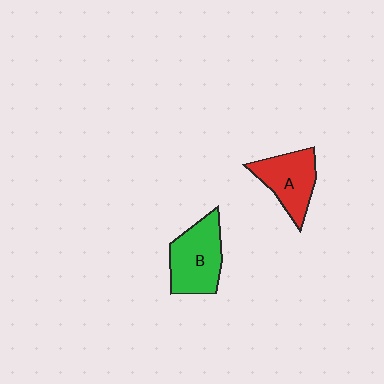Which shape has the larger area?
Shape B (green).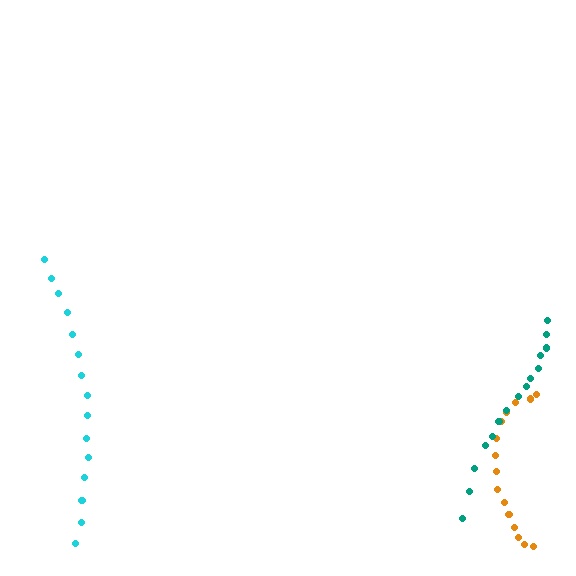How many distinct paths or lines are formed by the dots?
There are 3 distinct paths.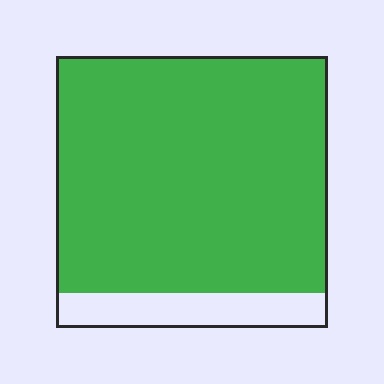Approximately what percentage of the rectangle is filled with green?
Approximately 85%.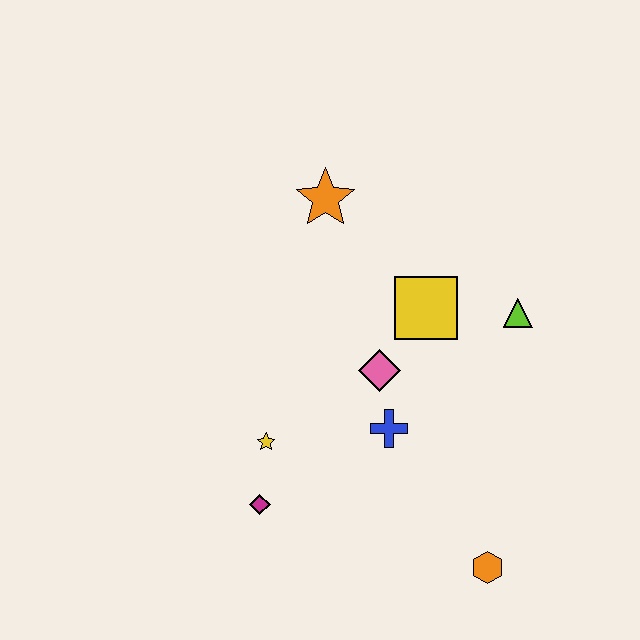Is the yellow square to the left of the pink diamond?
No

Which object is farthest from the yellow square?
The orange hexagon is farthest from the yellow square.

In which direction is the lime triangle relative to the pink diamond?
The lime triangle is to the right of the pink diamond.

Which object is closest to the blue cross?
The pink diamond is closest to the blue cross.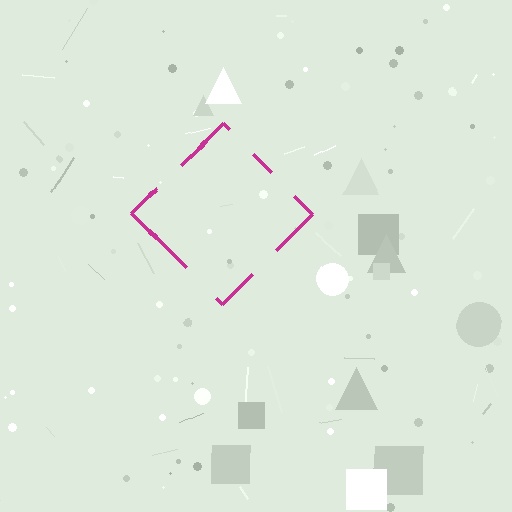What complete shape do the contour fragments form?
The contour fragments form a diamond.